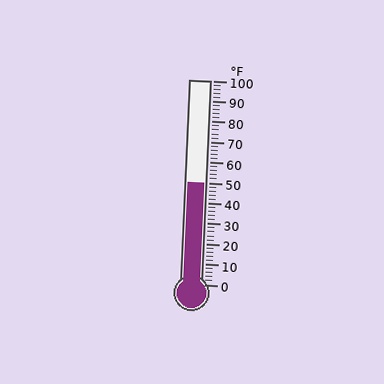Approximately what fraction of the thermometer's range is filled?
The thermometer is filled to approximately 50% of its range.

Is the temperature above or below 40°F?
The temperature is above 40°F.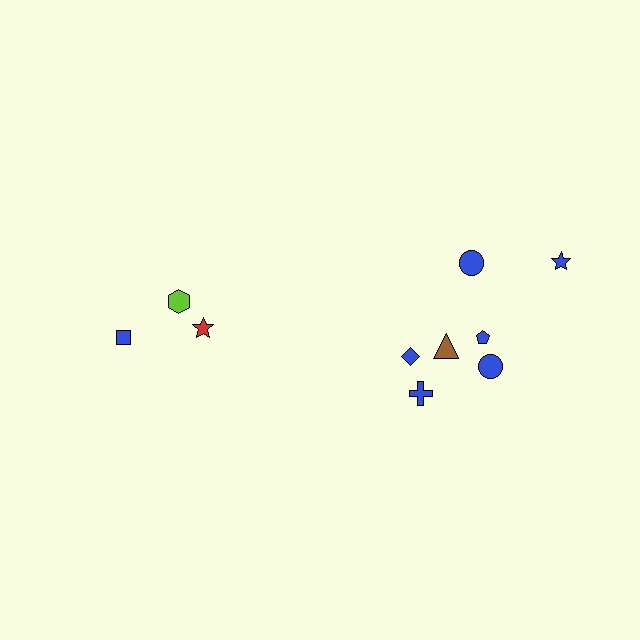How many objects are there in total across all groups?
There are 10 objects.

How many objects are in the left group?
There are 3 objects.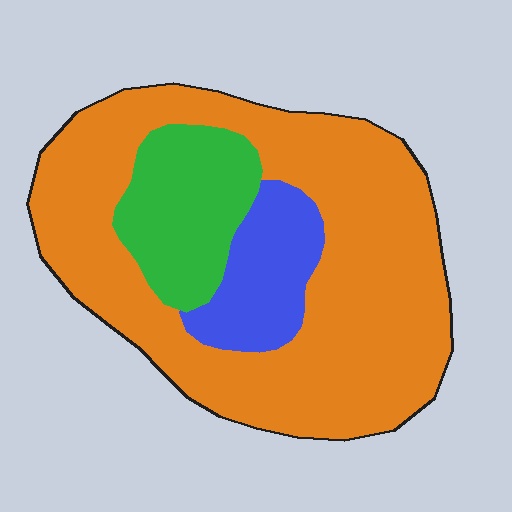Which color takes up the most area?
Orange, at roughly 70%.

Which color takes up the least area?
Blue, at roughly 15%.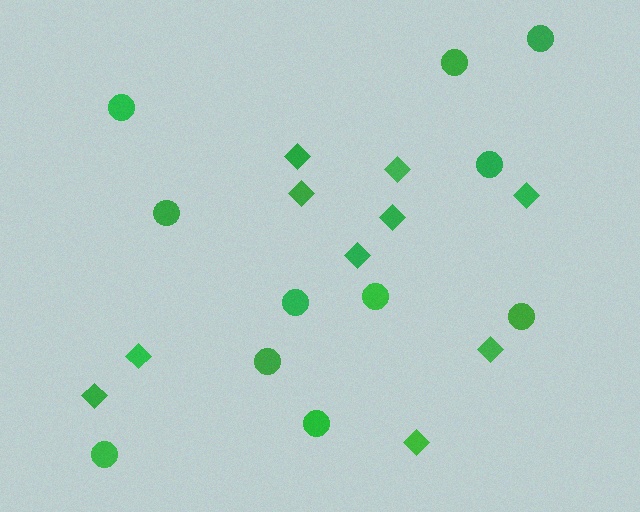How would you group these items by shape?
There are 2 groups: one group of diamonds (10) and one group of circles (11).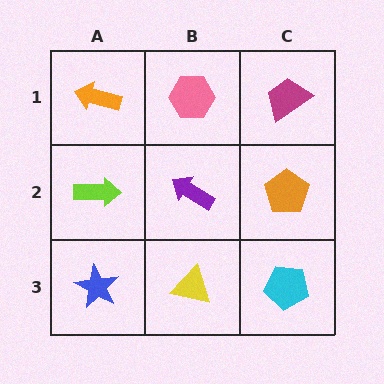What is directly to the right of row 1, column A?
A pink hexagon.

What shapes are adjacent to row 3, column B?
A purple arrow (row 2, column B), a blue star (row 3, column A), a cyan pentagon (row 3, column C).